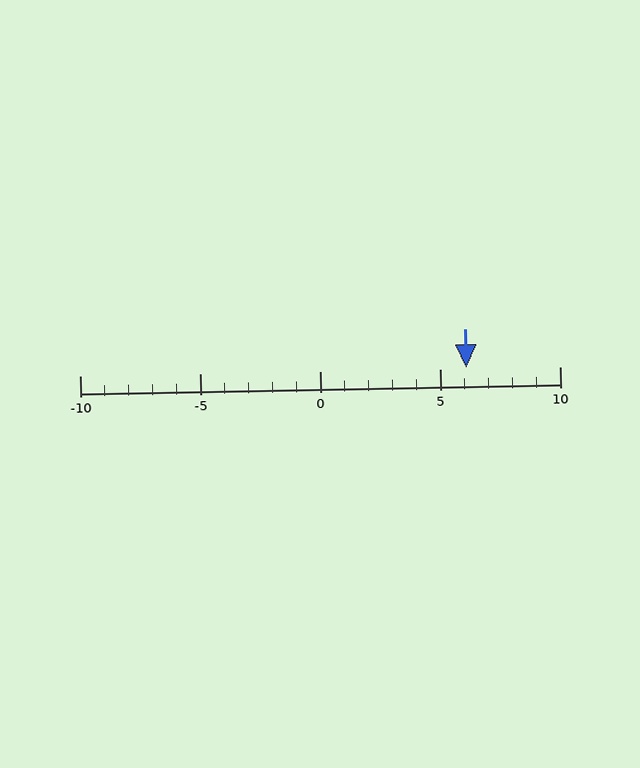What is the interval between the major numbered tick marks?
The major tick marks are spaced 5 units apart.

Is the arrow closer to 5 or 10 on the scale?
The arrow is closer to 5.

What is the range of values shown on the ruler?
The ruler shows values from -10 to 10.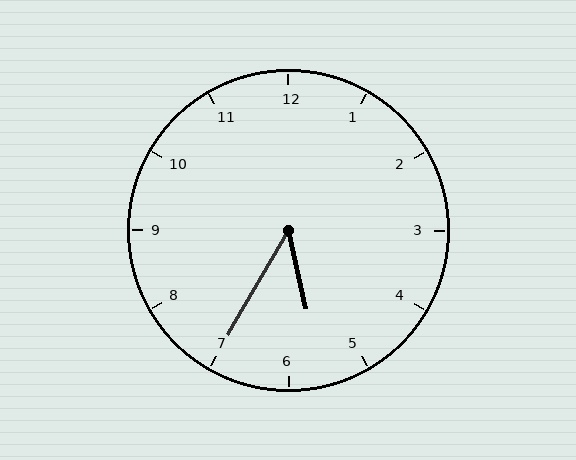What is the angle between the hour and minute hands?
Approximately 42 degrees.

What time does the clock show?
5:35.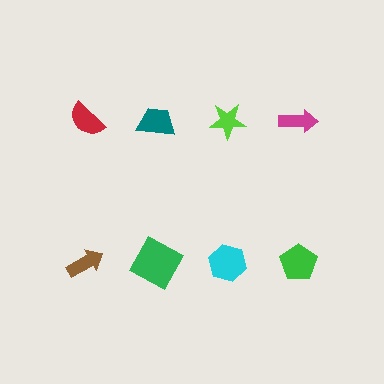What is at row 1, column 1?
A red semicircle.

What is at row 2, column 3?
A cyan hexagon.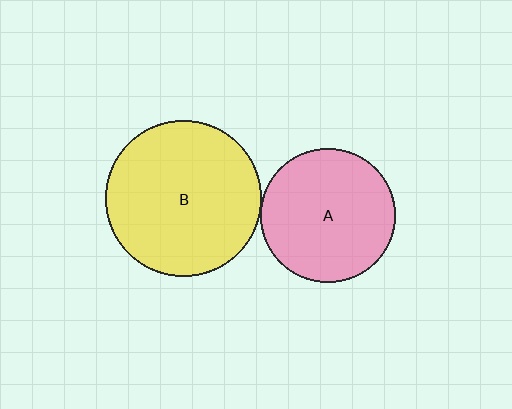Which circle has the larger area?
Circle B (yellow).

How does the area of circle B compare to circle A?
Approximately 1.4 times.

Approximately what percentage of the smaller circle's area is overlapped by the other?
Approximately 5%.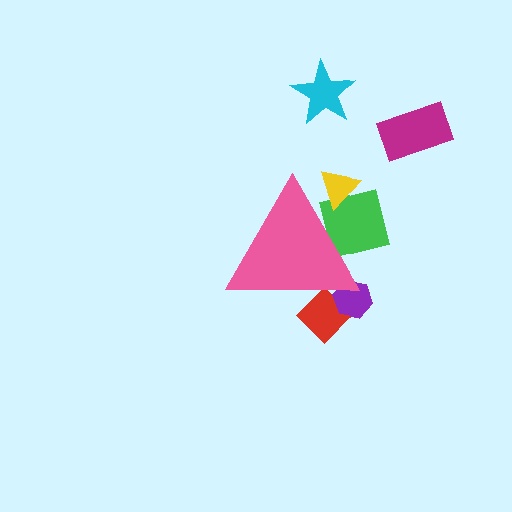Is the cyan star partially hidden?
No, the cyan star is fully visible.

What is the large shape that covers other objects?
A pink triangle.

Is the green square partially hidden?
Yes, the green square is partially hidden behind the pink triangle.